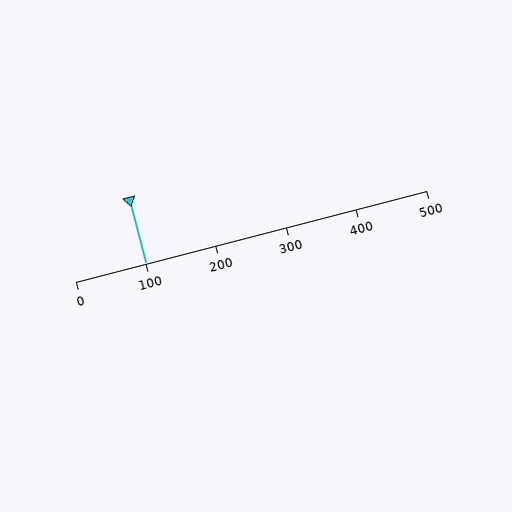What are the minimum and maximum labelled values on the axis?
The axis runs from 0 to 500.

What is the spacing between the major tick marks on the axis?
The major ticks are spaced 100 apart.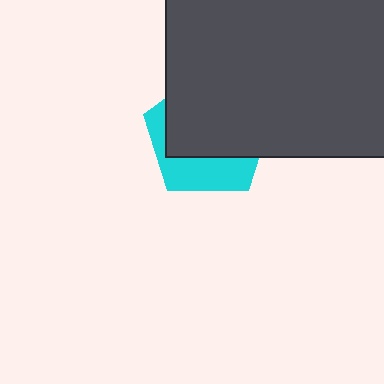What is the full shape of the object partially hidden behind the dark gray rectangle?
The partially hidden object is a cyan pentagon.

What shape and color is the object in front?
The object in front is a dark gray rectangle.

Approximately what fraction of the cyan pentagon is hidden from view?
Roughly 64% of the cyan pentagon is hidden behind the dark gray rectangle.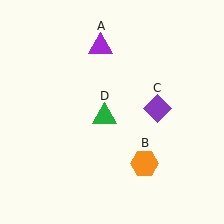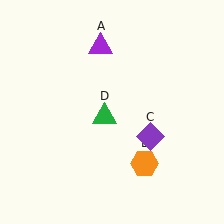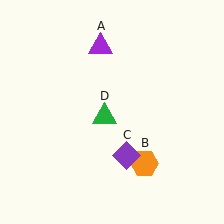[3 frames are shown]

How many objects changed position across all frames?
1 object changed position: purple diamond (object C).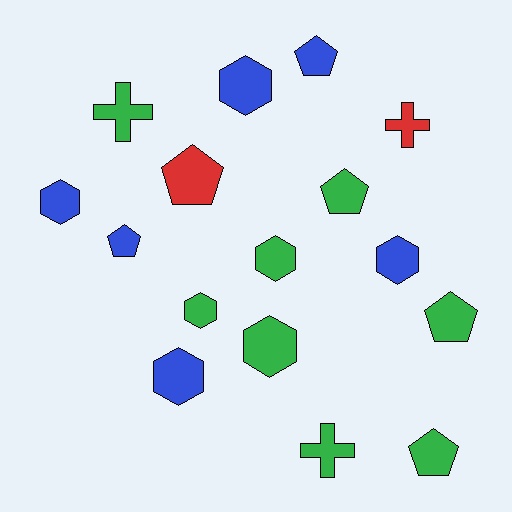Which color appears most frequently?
Green, with 8 objects.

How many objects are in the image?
There are 16 objects.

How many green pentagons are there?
There are 3 green pentagons.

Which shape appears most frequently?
Hexagon, with 7 objects.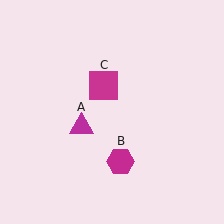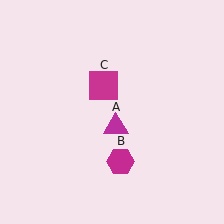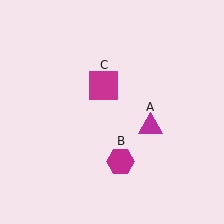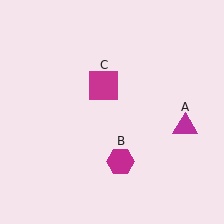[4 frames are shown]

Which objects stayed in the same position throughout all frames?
Magenta hexagon (object B) and magenta square (object C) remained stationary.